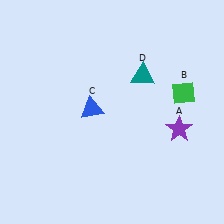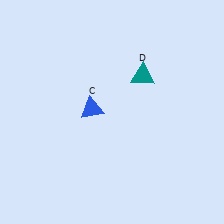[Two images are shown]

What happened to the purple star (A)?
The purple star (A) was removed in Image 2. It was in the bottom-right area of Image 1.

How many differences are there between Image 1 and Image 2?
There are 2 differences between the two images.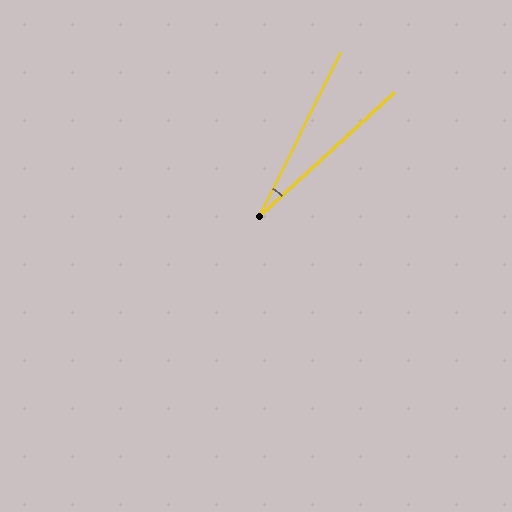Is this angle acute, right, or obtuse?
It is acute.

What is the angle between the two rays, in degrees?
Approximately 21 degrees.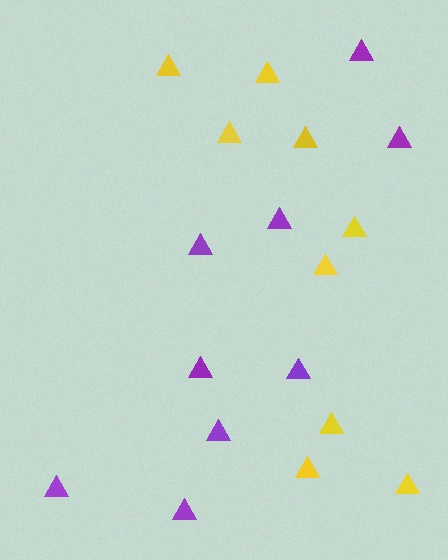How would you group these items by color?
There are 2 groups: one group of purple triangles (9) and one group of yellow triangles (9).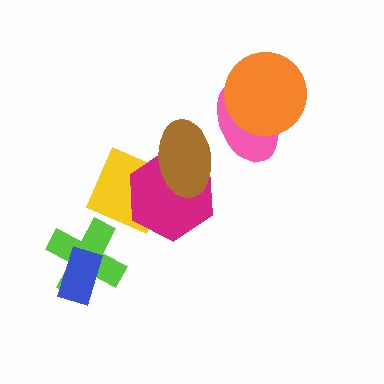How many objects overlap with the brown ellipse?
3 objects overlap with the brown ellipse.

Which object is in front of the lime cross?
The blue rectangle is in front of the lime cross.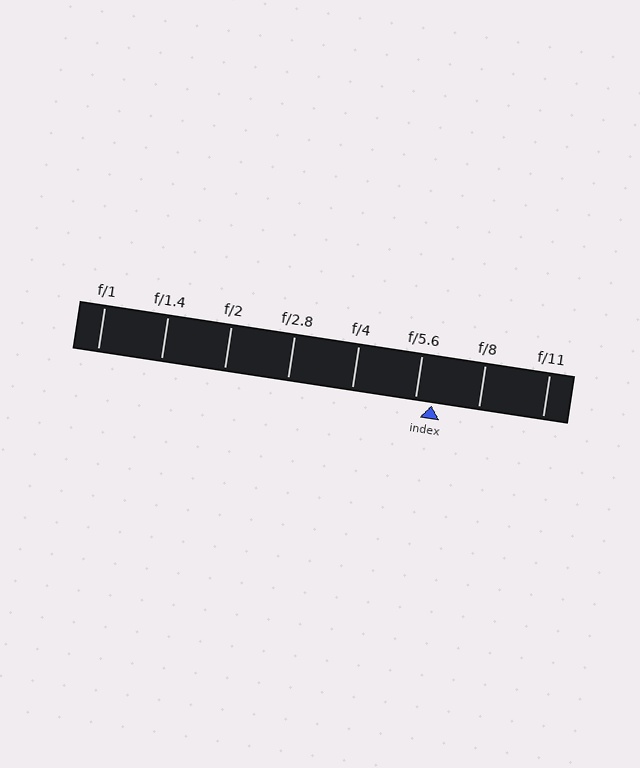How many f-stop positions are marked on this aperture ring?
There are 8 f-stop positions marked.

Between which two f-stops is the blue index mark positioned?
The index mark is between f/5.6 and f/8.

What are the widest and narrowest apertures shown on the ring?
The widest aperture shown is f/1 and the narrowest is f/11.